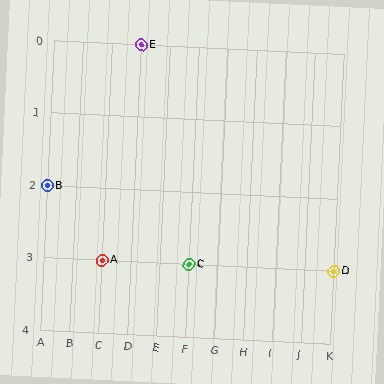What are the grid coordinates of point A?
Point A is at grid coordinates (C, 3).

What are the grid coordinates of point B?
Point B is at grid coordinates (A, 2).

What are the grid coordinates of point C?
Point C is at grid coordinates (F, 3).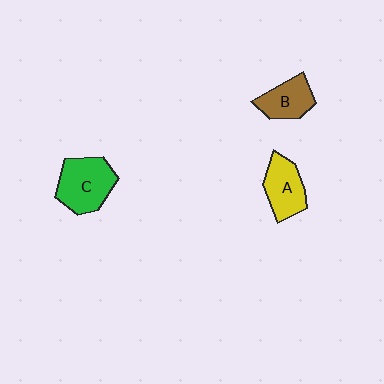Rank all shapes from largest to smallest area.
From largest to smallest: C (green), A (yellow), B (brown).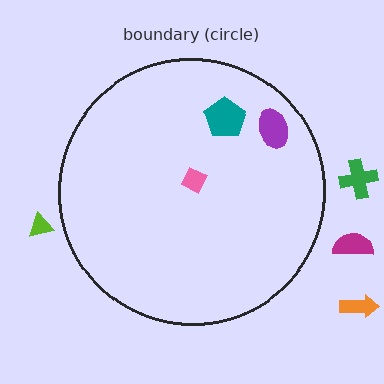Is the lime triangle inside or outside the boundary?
Outside.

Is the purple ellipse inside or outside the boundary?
Inside.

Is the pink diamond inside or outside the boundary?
Inside.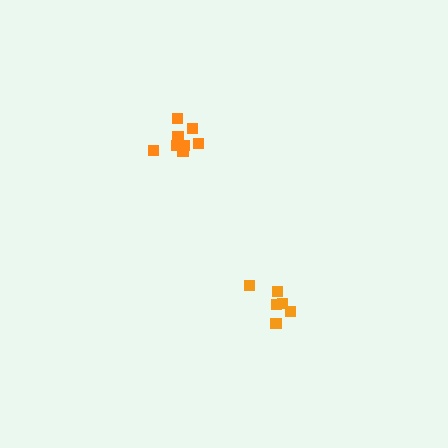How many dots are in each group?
Group 1: 6 dots, Group 2: 8 dots (14 total).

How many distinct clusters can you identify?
There are 2 distinct clusters.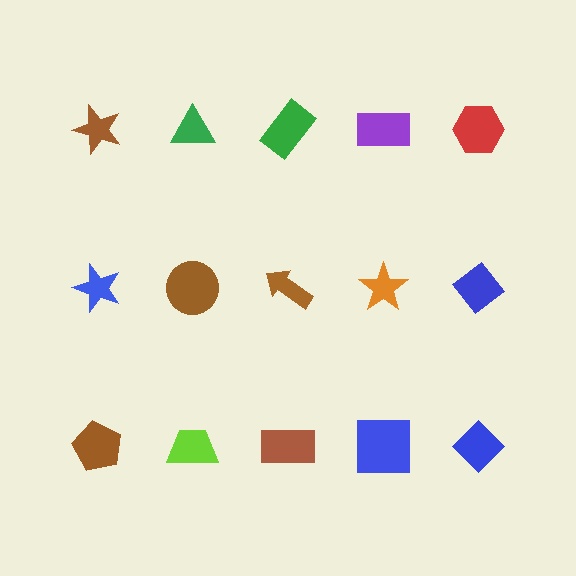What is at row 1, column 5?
A red hexagon.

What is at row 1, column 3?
A green rectangle.